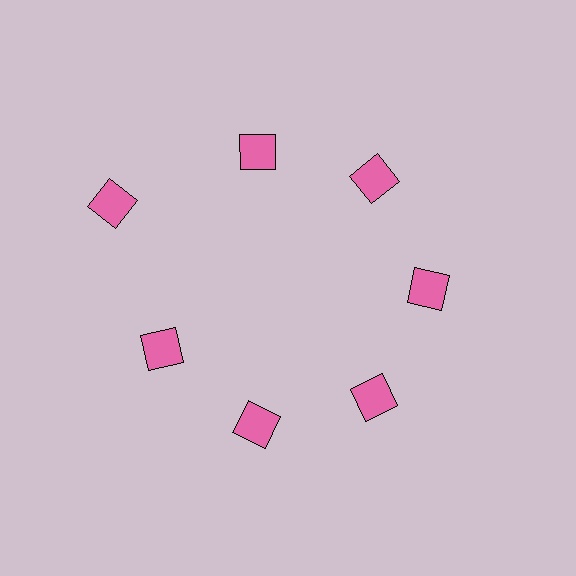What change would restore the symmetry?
The symmetry would be restored by moving it inward, back onto the ring so that all 7 squares sit at equal angles and equal distance from the center.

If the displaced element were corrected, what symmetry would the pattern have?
It would have 7-fold rotational symmetry — the pattern would map onto itself every 51 degrees.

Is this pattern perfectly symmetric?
No. The 7 pink squares are arranged in a ring, but one element near the 10 o'clock position is pushed outward from the center, breaking the 7-fold rotational symmetry.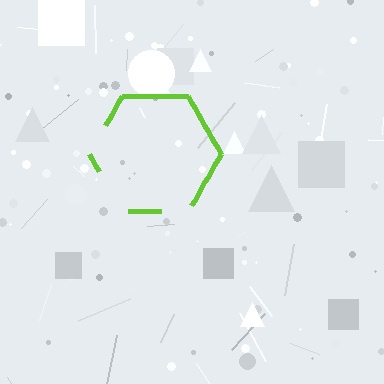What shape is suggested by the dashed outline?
The dashed outline suggests a hexagon.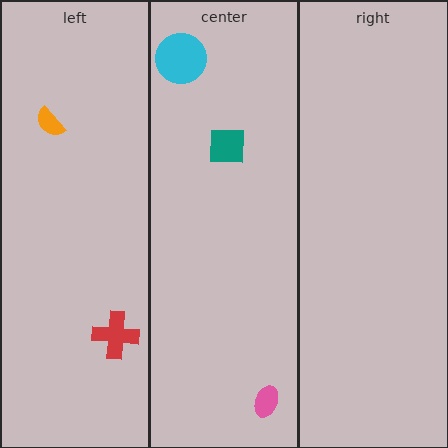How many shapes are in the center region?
3.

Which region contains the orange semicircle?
The left region.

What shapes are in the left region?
The red cross, the orange semicircle.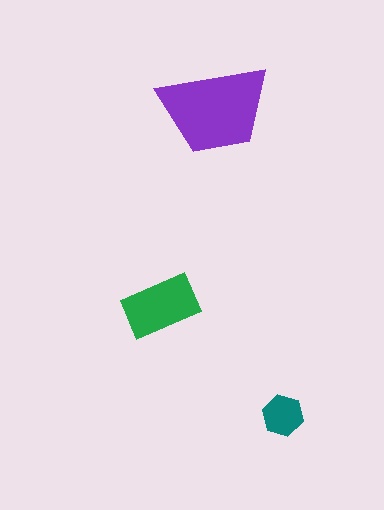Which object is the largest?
The purple trapezoid.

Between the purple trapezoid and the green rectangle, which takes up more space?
The purple trapezoid.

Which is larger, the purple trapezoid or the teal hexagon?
The purple trapezoid.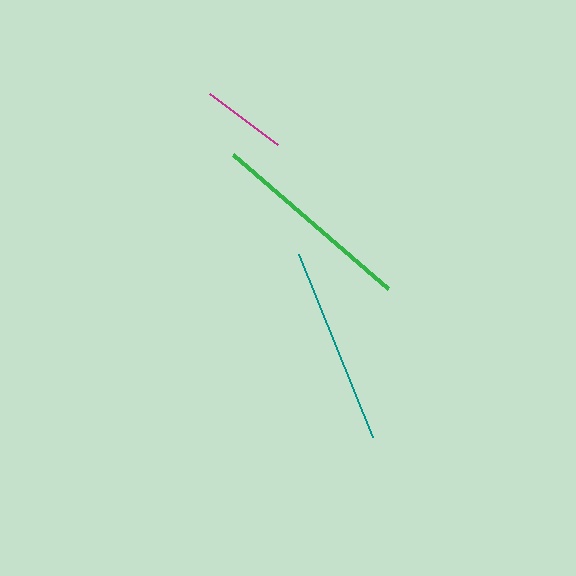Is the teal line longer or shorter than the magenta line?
The teal line is longer than the magenta line.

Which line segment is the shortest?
The magenta line is the shortest at approximately 84 pixels.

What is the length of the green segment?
The green segment is approximately 205 pixels long.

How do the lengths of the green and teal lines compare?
The green and teal lines are approximately the same length.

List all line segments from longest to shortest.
From longest to shortest: green, teal, magenta.